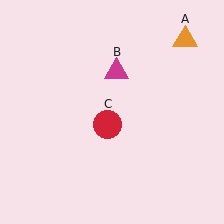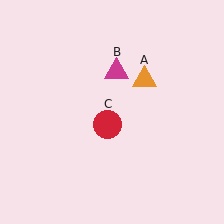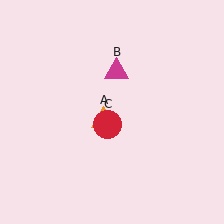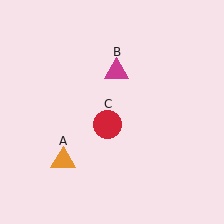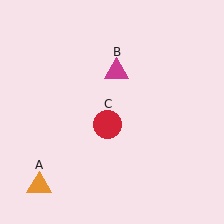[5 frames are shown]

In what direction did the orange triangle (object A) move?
The orange triangle (object A) moved down and to the left.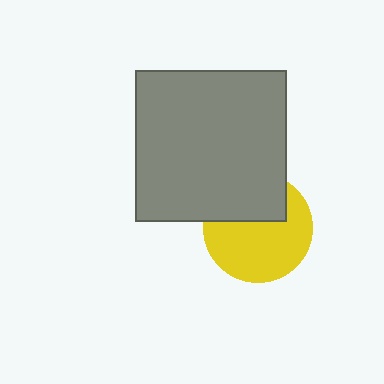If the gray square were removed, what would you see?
You would see the complete yellow circle.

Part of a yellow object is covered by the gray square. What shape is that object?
It is a circle.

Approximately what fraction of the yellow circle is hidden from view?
Roughly 35% of the yellow circle is hidden behind the gray square.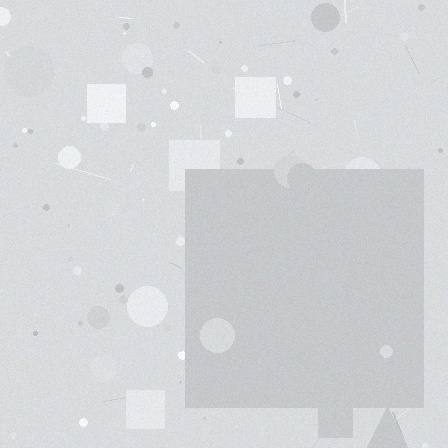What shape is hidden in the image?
A square is hidden in the image.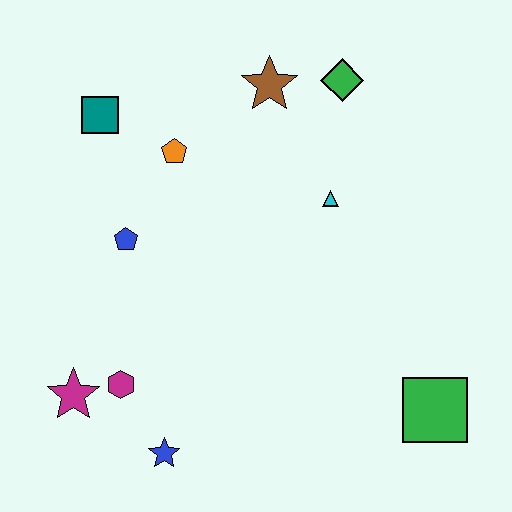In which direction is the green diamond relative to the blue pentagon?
The green diamond is to the right of the blue pentagon.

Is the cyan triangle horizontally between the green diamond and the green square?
No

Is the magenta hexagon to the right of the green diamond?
No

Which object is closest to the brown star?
The green diamond is closest to the brown star.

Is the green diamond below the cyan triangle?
No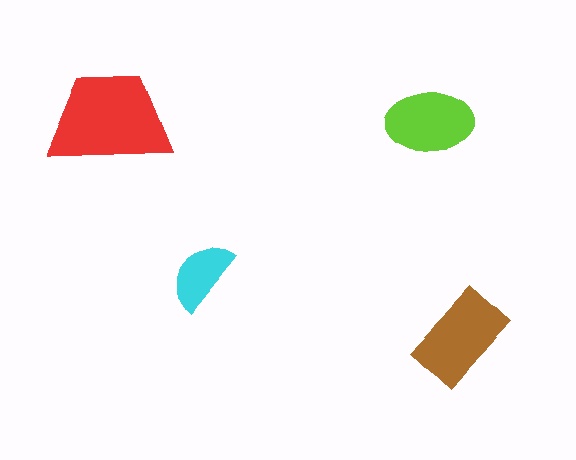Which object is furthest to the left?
The red trapezoid is leftmost.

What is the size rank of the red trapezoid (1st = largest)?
1st.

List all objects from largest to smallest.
The red trapezoid, the brown rectangle, the lime ellipse, the cyan semicircle.